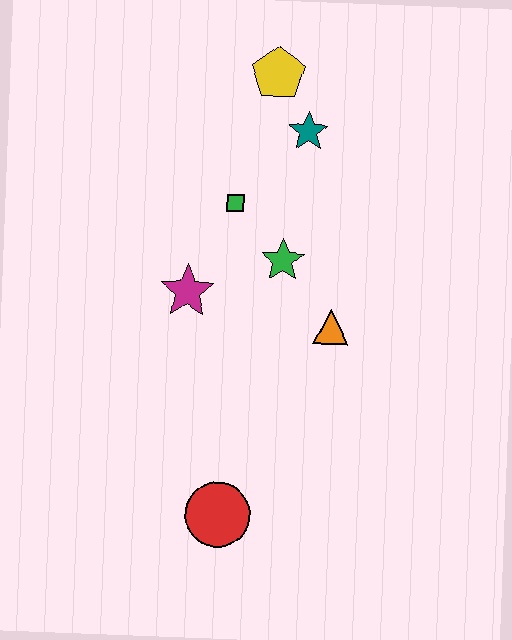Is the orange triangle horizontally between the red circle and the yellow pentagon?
No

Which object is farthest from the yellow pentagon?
The red circle is farthest from the yellow pentagon.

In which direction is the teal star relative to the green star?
The teal star is above the green star.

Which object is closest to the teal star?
The yellow pentagon is closest to the teal star.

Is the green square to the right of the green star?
No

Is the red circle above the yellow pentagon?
No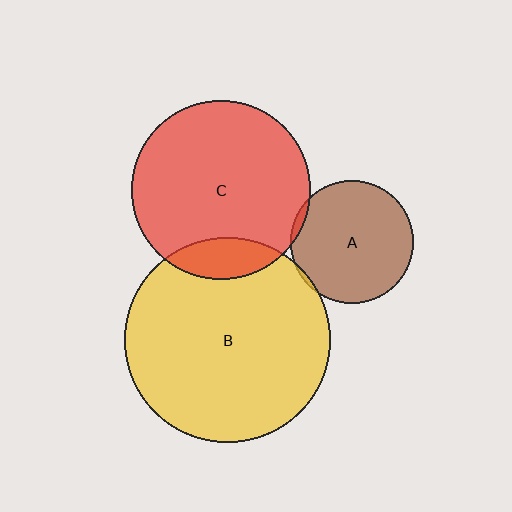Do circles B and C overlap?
Yes.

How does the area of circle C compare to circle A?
Approximately 2.1 times.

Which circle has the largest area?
Circle B (yellow).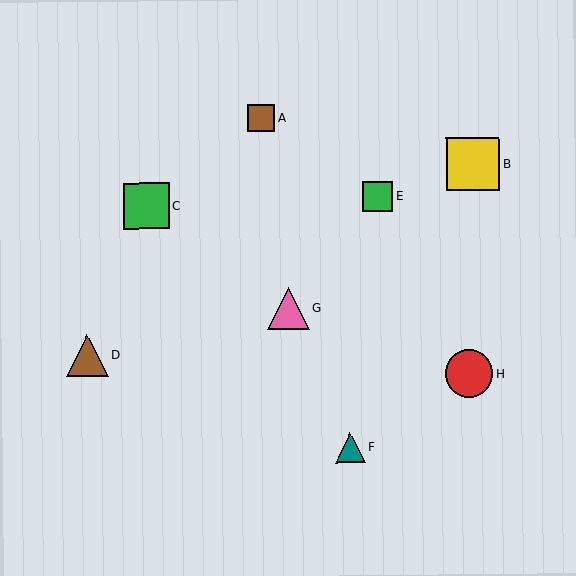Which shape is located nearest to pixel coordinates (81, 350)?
The brown triangle (labeled D) at (87, 355) is nearest to that location.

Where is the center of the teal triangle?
The center of the teal triangle is at (350, 448).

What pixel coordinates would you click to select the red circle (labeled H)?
Click at (469, 374) to select the red circle H.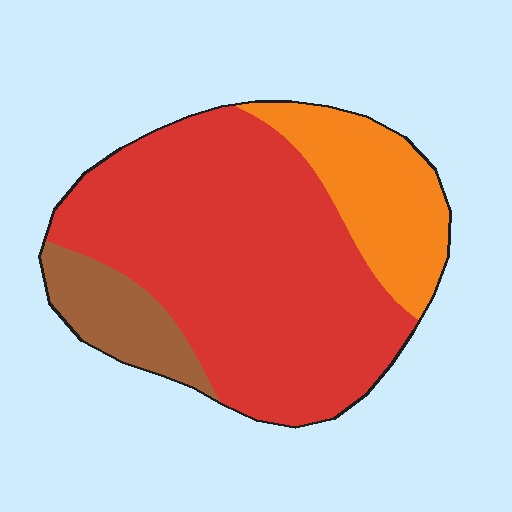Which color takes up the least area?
Brown, at roughly 10%.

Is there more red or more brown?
Red.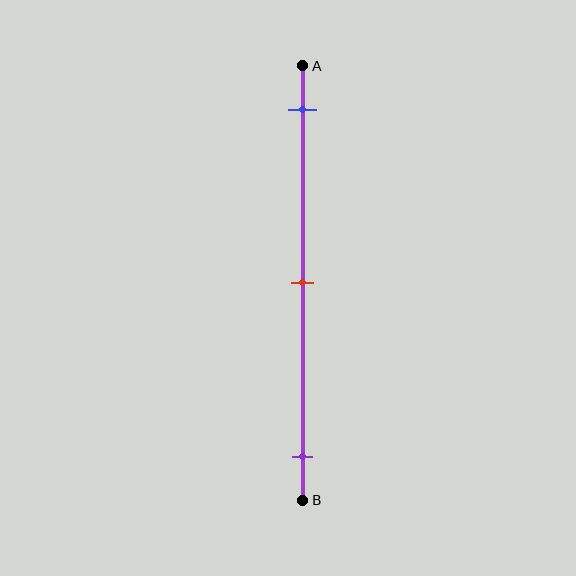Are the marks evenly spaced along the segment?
Yes, the marks are approximately evenly spaced.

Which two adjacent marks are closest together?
The blue and red marks are the closest adjacent pair.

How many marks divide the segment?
There are 3 marks dividing the segment.